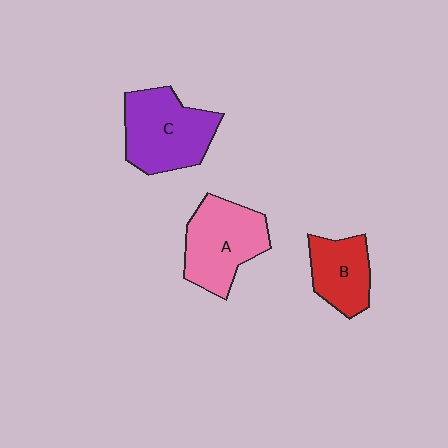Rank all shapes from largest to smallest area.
From largest to smallest: C (purple), A (pink), B (red).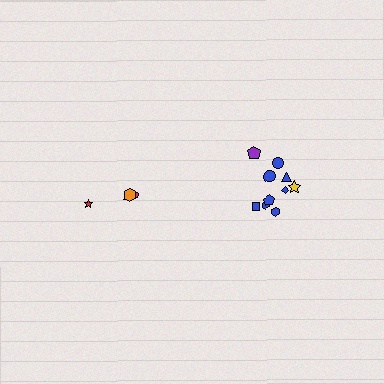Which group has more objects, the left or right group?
The right group.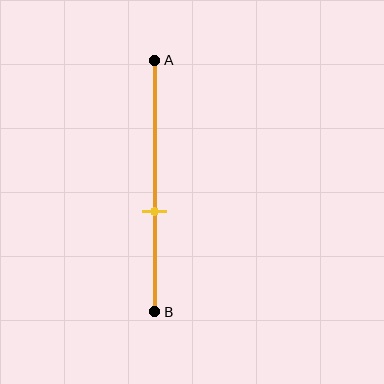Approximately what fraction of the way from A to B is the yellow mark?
The yellow mark is approximately 60% of the way from A to B.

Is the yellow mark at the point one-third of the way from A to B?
No, the mark is at about 60% from A, not at the 33% one-third point.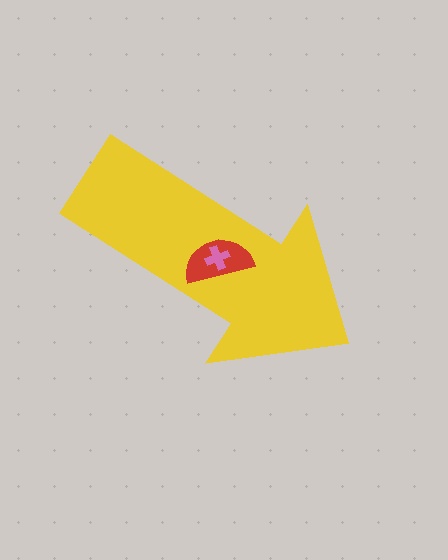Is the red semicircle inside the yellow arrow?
Yes.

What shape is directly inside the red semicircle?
The pink cross.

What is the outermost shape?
The yellow arrow.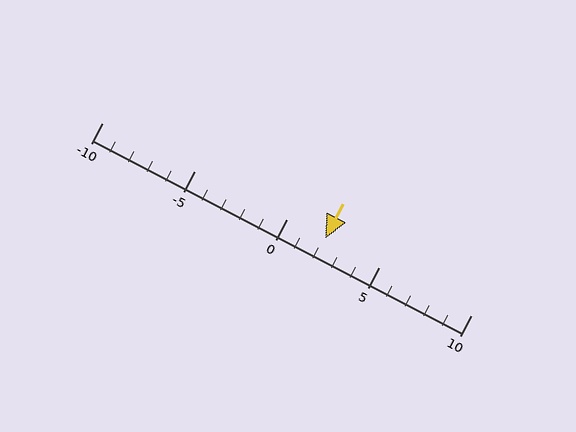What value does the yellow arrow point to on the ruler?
The yellow arrow points to approximately 2.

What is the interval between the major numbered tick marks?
The major tick marks are spaced 5 units apart.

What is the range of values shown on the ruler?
The ruler shows values from -10 to 10.